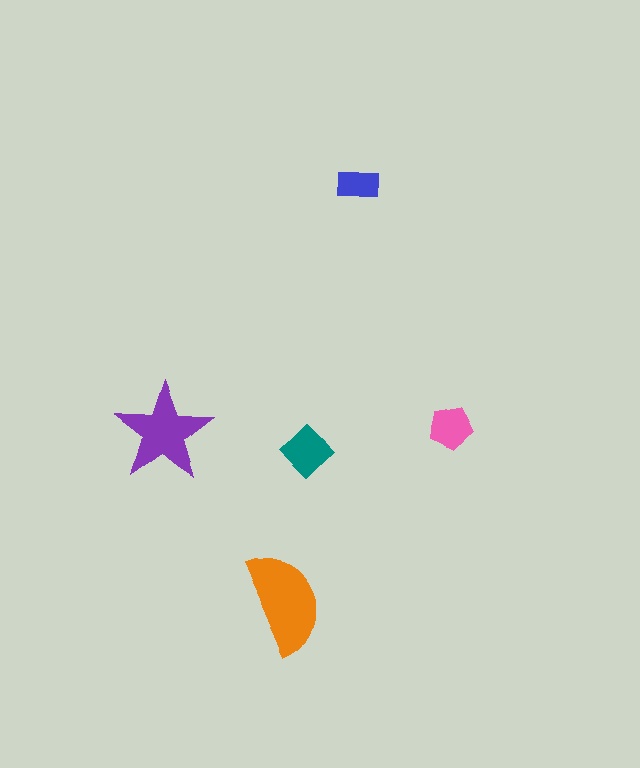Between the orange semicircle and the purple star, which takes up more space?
The orange semicircle.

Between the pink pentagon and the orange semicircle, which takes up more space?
The orange semicircle.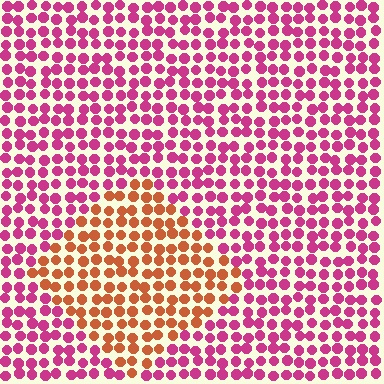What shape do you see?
I see a diamond.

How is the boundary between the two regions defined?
The boundary is defined purely by a slight shift in hue (about 51 degrees). Spacing, size, and orientation are identical on both sides.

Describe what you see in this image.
The image is filled with small magenta elements in a uniform arrangement. A diamond-shaped region is visible where the elements are tinted to a slightly different hue, forming a subtle color boundary.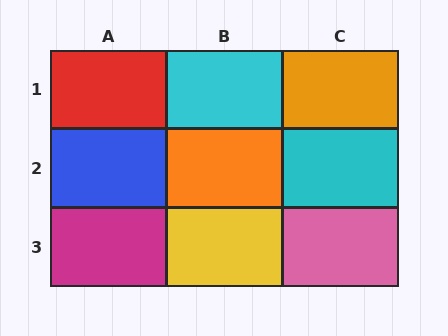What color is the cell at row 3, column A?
Magenta.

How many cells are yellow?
1 cell is yellow.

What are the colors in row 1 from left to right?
Red, cyan, orange.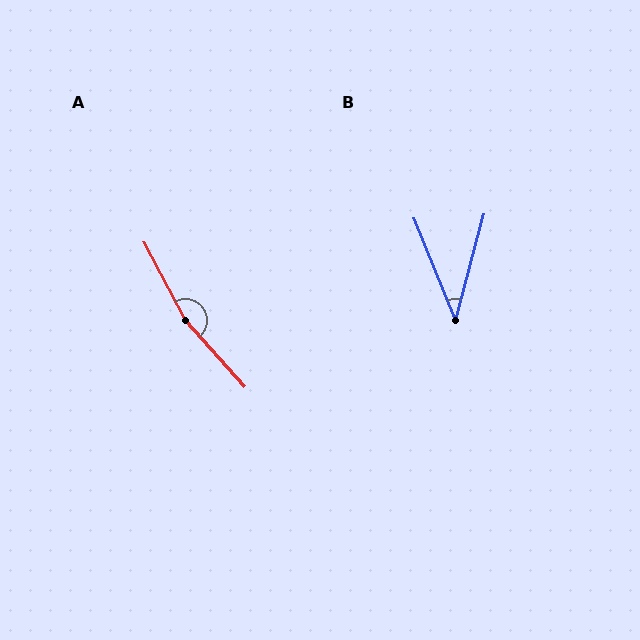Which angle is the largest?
A, at approximately 166 degrees.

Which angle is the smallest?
B, at approximately 37 degrees.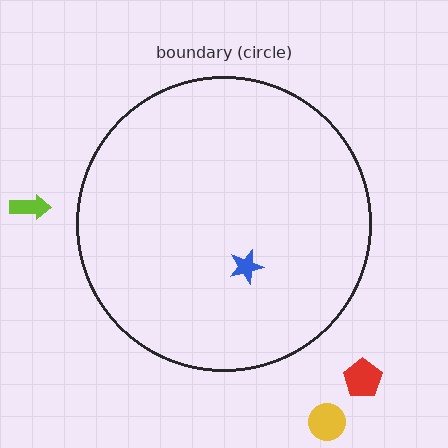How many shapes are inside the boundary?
1 inside, 3 outside.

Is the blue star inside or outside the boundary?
Inside.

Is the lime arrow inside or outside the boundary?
Outside.